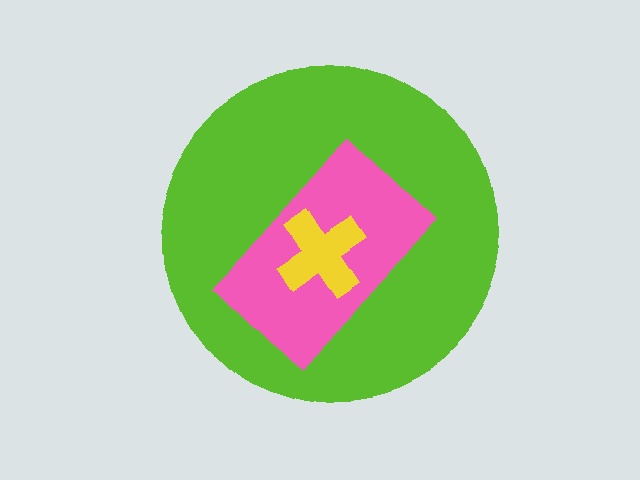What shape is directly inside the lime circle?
The pink rectangle.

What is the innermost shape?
The yellow cross.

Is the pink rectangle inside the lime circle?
Yes.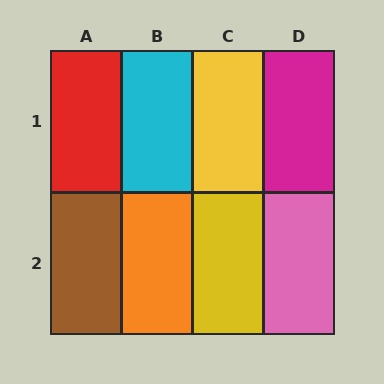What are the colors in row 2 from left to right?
Brown, orange, yellow, pink.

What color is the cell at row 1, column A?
Red.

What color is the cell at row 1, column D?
Magenta.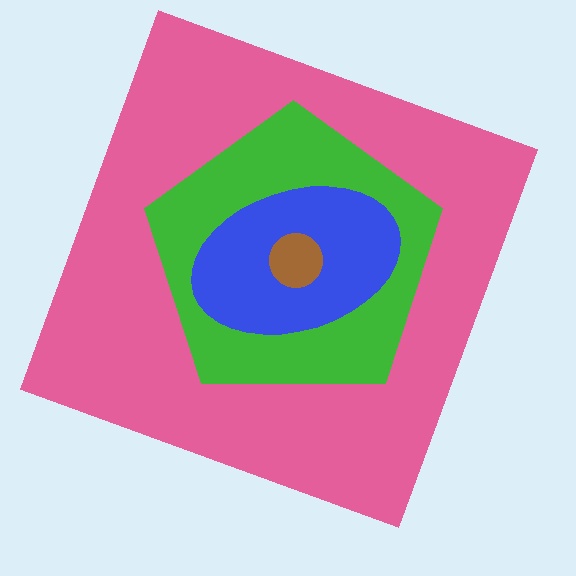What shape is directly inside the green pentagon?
The blue ellipse.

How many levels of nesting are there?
4.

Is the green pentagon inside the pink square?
Yes.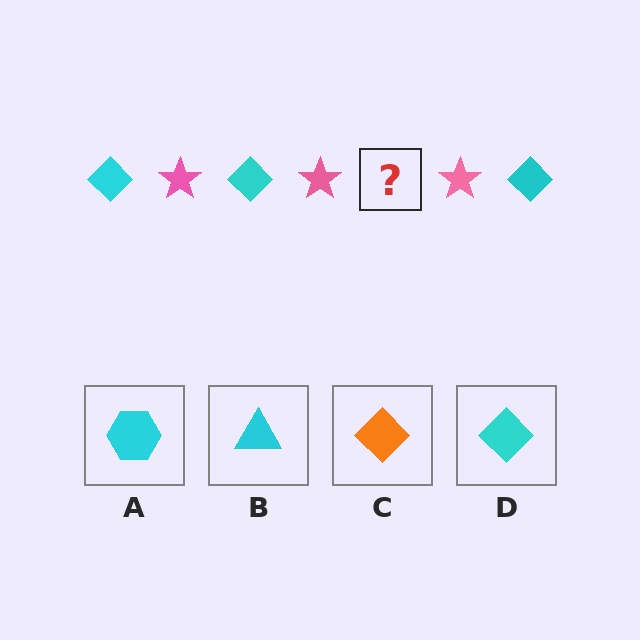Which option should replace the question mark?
Option D.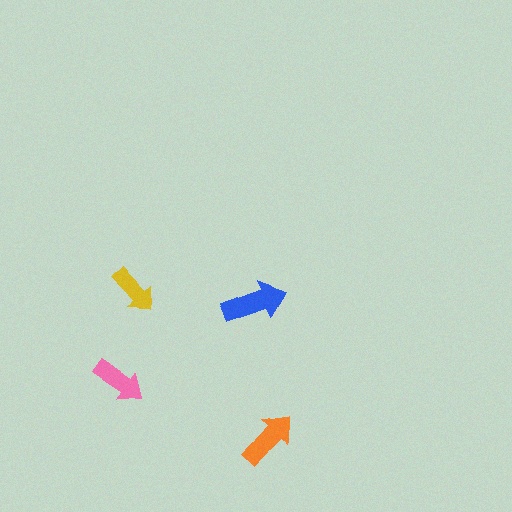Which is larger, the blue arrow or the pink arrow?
The blue one.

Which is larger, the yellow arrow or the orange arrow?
The orange one.